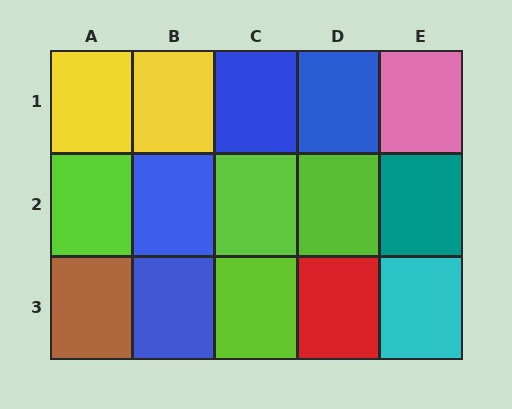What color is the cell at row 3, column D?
Red.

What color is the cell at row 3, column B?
Blue.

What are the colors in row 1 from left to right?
Yellow, yellow, blue, blue, pink.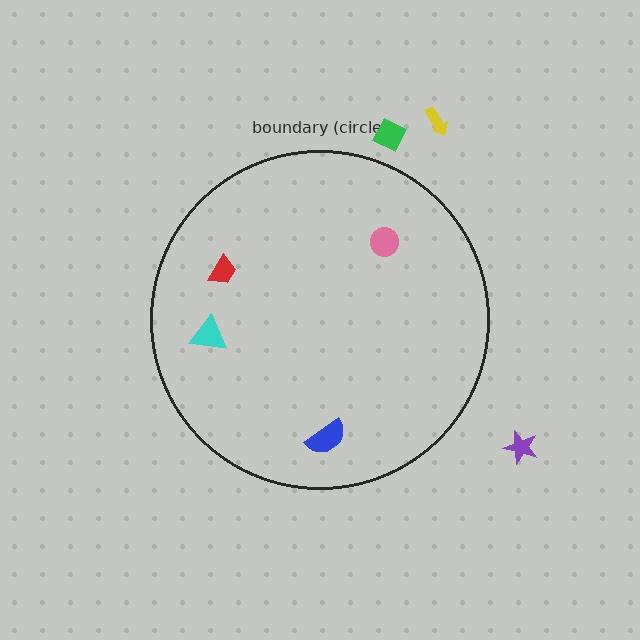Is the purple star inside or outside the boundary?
Outside.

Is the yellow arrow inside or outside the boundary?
Outside.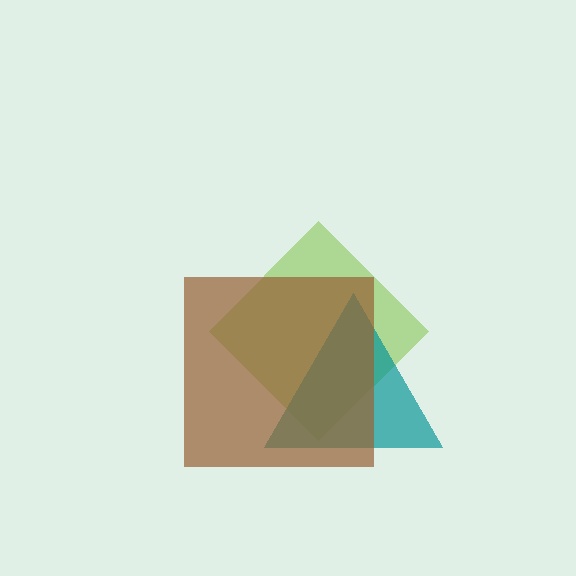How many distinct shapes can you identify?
There are 3 distinct shapes: a lime diamond, a teal triangle, a brown square.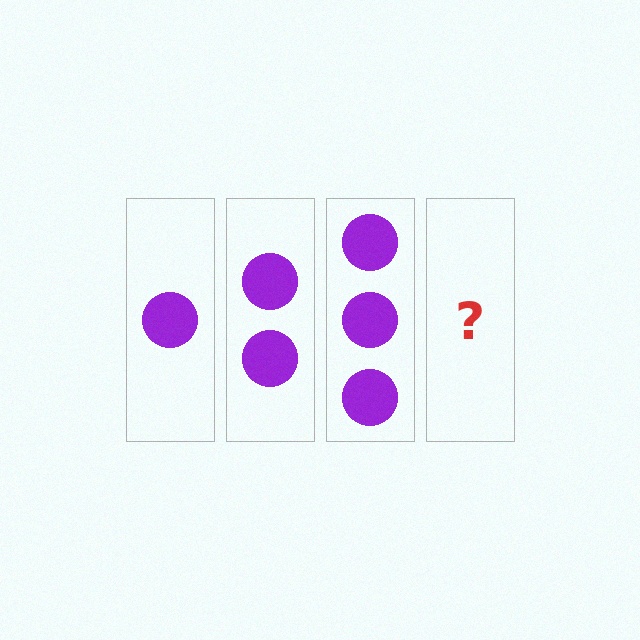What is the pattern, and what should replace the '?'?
The pattern is that each step adds one more circle. The '?' should be 4 circles.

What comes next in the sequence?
The next element should be 4 circles.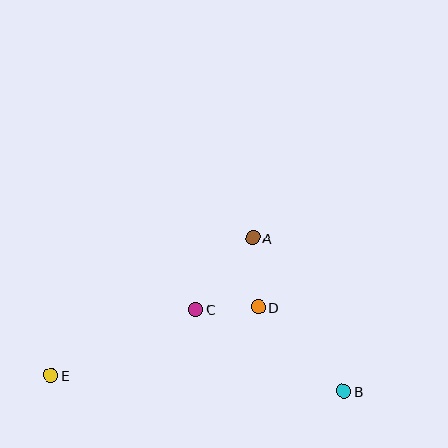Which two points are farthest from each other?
Points B and E are farthest from each other.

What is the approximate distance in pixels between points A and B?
The distance between A and B is approximately 178 pixels.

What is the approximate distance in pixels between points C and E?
The distance between C and E is approximately 159 pixels.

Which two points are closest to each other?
Points C and D are closest to each other.